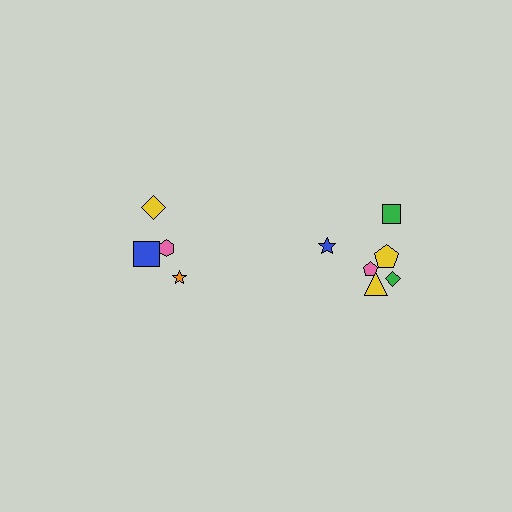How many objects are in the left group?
There are 4 objects.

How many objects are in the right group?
There are 6 objects.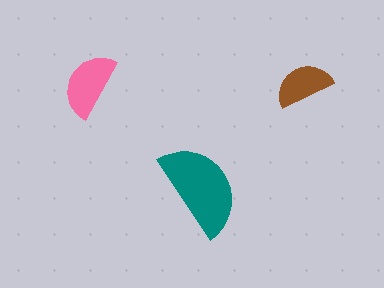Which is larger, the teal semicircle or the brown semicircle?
The teal one.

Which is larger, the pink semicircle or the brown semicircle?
The pink one.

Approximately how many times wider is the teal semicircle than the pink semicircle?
About 1.5 times wider.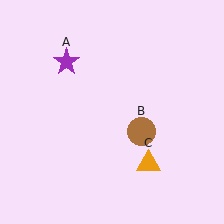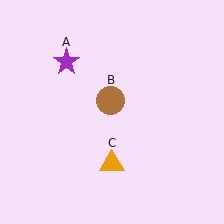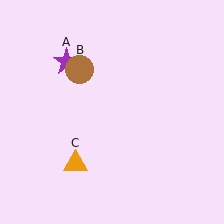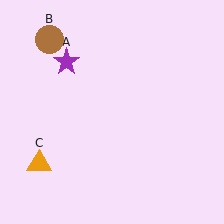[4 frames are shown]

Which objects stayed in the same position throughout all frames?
Purple star (object A) remained stationary.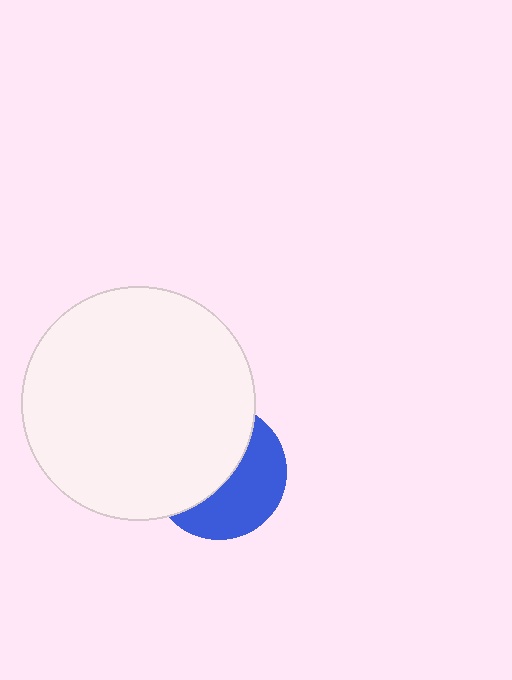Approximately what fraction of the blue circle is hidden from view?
Roughly 55% of the blue circle is hidden behind the white circle.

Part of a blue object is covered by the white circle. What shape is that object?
It is a circle.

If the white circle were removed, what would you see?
You would see the complete blue circle.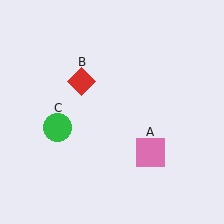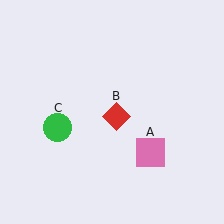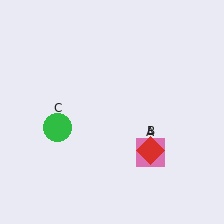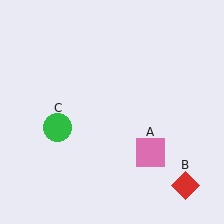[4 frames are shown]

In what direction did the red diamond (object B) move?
The red diamond (object B) moved down and to the right.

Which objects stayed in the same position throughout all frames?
Pink square (object A) and green circle (object C) remained stationary.